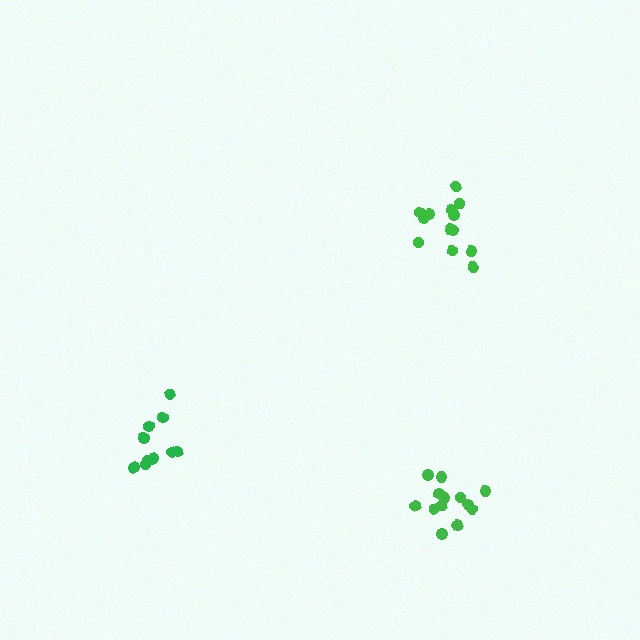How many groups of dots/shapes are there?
There are 3 groups.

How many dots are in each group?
Group 1: 13 dots, Group 2: 13 dots, Group 3: 10 dots (36 total).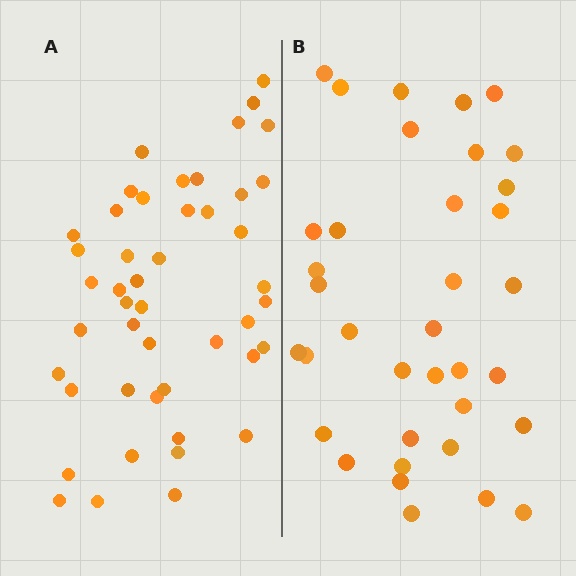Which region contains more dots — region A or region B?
Region A (the left region) has more dots.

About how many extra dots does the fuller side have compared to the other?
Region A has roughly 10 or so more dots than region B.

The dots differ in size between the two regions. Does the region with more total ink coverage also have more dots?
No. Region B has more total ink coverage because its dots are larger, but region A actually contains more individual dots. Total area can be misleading — the number of items is what matters here.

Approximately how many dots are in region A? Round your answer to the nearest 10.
About 50 dots. (The exact count is 46, which rounds to 50.)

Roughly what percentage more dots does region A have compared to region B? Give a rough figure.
About 30% more.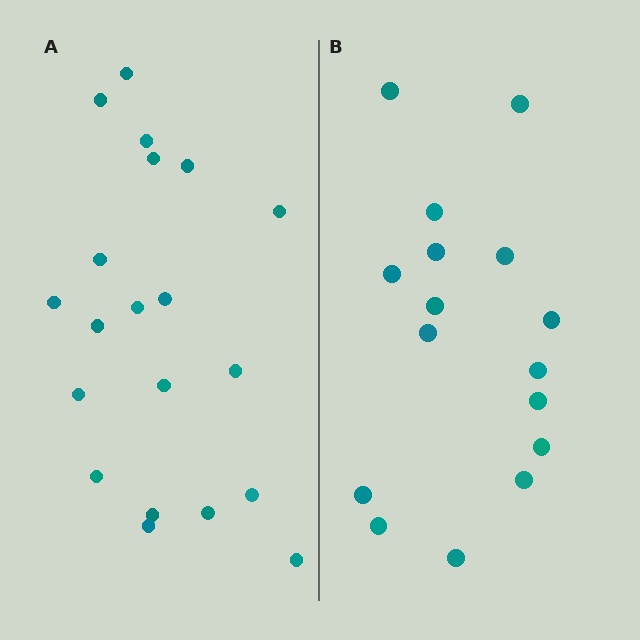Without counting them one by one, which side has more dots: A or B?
Region A (the left region) has more dots.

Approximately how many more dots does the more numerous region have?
Region A has about 4 more dots than region B.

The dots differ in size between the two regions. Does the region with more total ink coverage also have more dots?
No. Region B has more total ink coverage because its dots are larger, but region A actually contains more individual dots. Total area can be misleading — the number of items is what matters here.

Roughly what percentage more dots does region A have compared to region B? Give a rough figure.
About 25% more.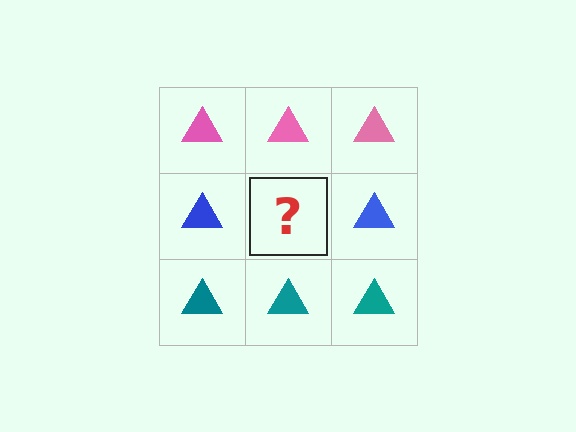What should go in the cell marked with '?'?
The missing cell should contain a blue triangle.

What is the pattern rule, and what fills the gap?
The rule is that each row has a consistent color. The gap should be filled with a blue triangle.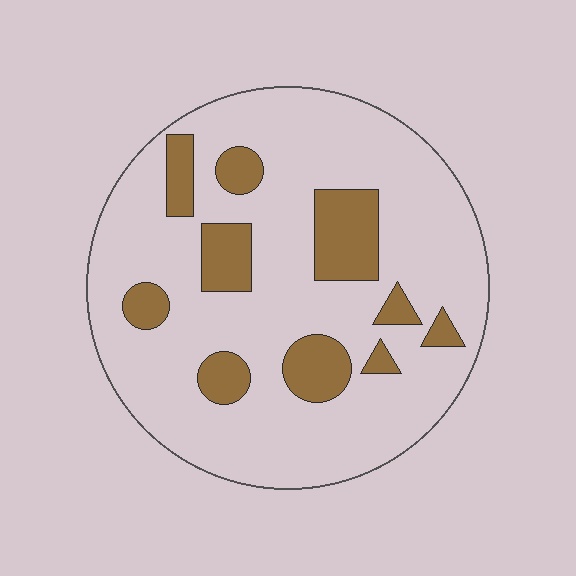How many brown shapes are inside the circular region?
10.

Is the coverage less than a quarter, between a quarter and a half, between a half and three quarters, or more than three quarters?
Less than a quarter.